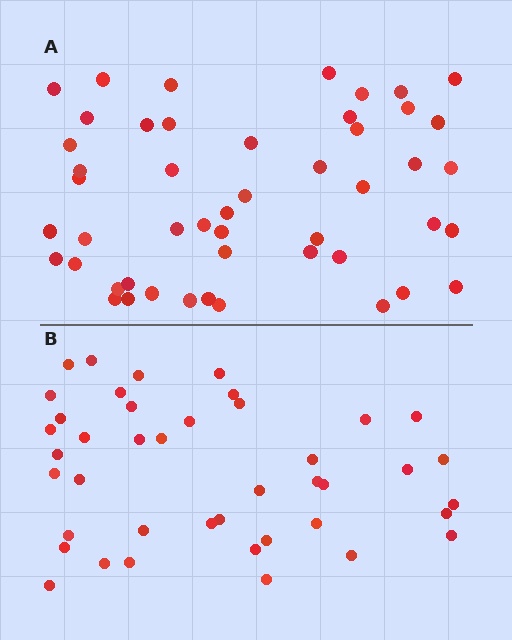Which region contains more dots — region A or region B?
Region A (the top region) has more dots.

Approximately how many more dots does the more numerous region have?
Region A has roughly 8 or so more dots than region B.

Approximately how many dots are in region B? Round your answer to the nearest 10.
About 40 dots. (The exact count is 42, which rounds to 40.)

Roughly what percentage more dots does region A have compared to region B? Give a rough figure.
About 15% more.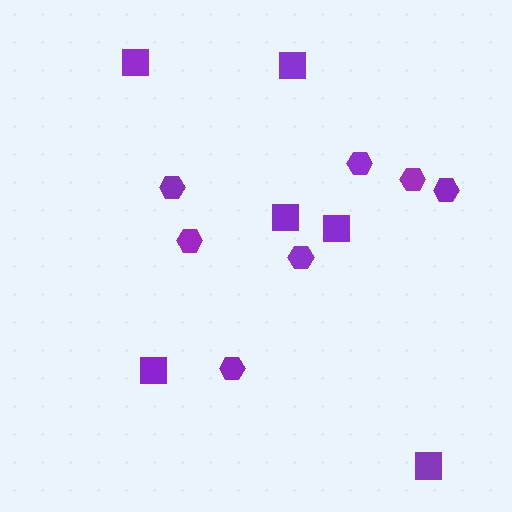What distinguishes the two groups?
There are 2 groups: one group of squares (6) and one group of hexagons (7).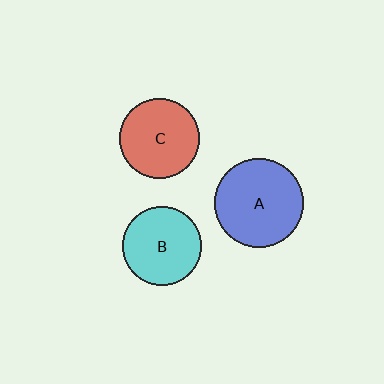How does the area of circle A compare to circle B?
Approximately 1.3 times.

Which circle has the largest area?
Circle A (blue).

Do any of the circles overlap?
No, none of the circles overlap.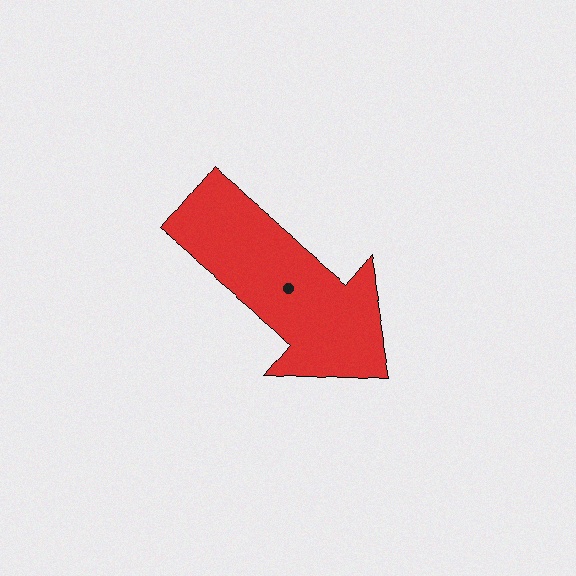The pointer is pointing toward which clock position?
Roughly 4 o'clock.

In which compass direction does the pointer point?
Southeast.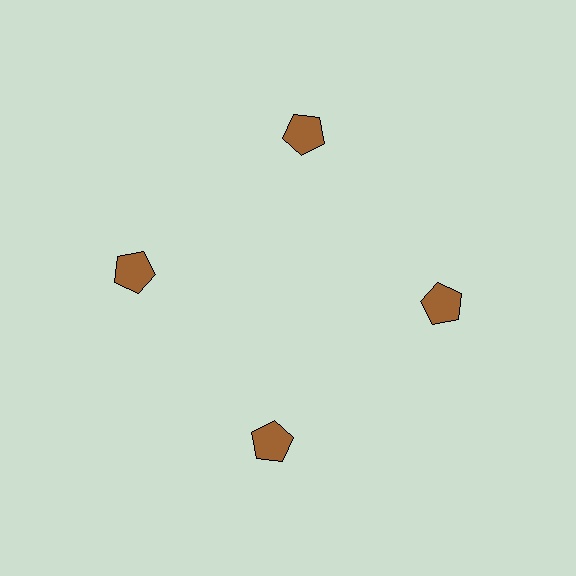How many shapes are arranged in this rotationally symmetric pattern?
There are 4 shapes, arranged in 4 groups of 1.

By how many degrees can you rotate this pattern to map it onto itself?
The pattern maps onto itself every 90 degrees of rotation.